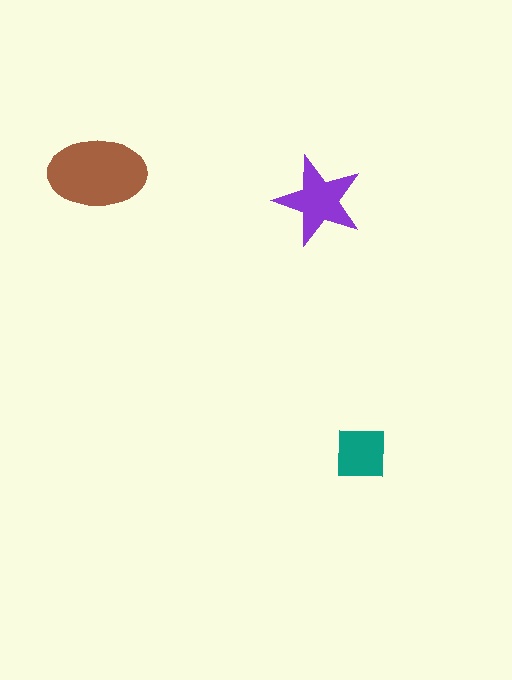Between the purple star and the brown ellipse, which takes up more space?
The brown ellipse.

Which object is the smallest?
The teal square.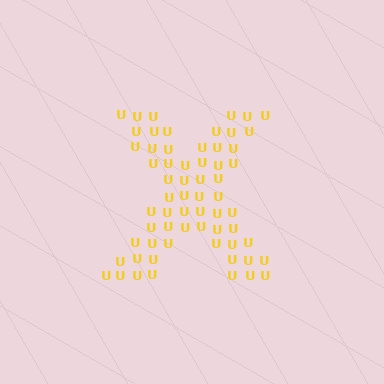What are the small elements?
The small elements are letter U's.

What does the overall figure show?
The overall figure shows the letter X.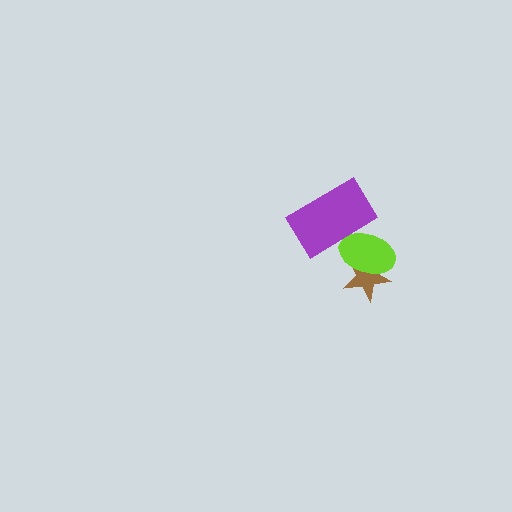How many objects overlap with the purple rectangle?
1 object overlaps with the purple rectangle.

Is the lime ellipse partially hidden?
Yes, it is partially covered by another shape.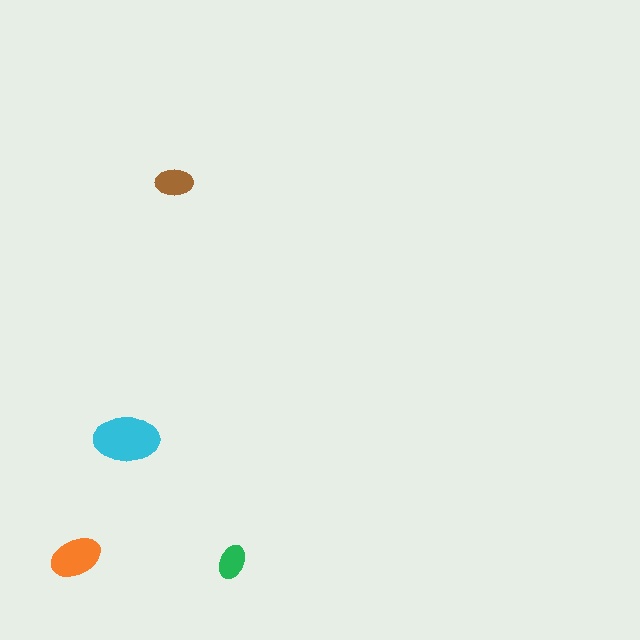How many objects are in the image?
There are 4 objects in the image.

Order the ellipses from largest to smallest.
the cyan one, the orange one, the brown one, the green one.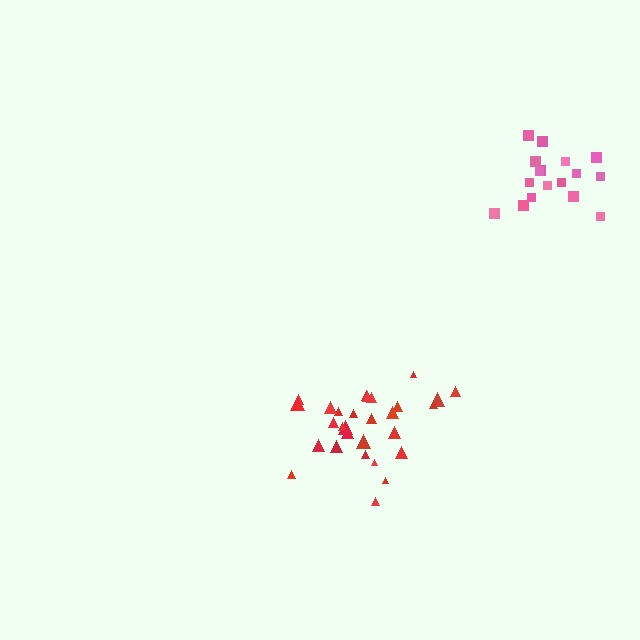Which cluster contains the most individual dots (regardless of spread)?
Red (29).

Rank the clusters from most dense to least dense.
red, pink.